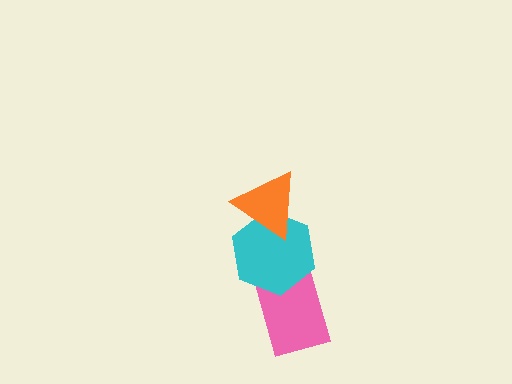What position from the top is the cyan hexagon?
The cyan hexagon is 2nd from the top.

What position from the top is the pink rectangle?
The pink rectangle is 3rd from the top.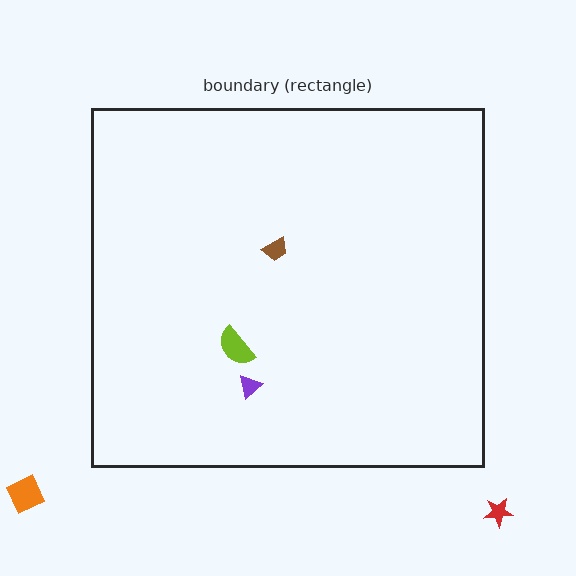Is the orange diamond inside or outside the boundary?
Outside.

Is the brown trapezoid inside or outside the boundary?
Inside.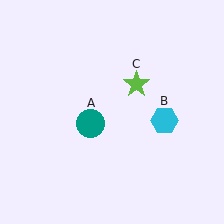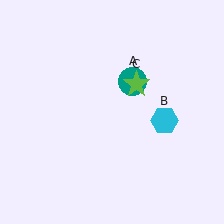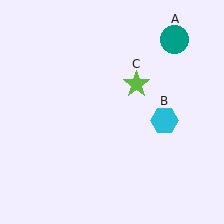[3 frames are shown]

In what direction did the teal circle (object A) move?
The teal circle (object A) moved up and to the right.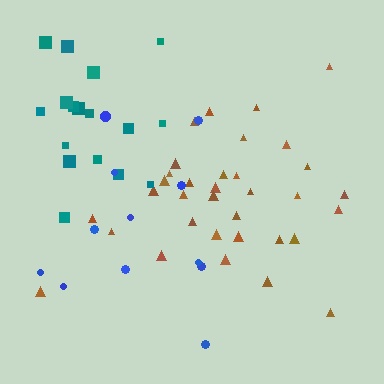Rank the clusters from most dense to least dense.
brown, teal, blue.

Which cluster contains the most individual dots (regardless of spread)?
Brown (34).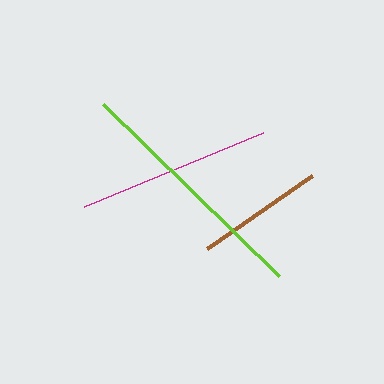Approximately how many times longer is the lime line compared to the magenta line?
The lime line is approximately 1.3 times the length of the magenta line.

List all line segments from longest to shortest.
From longest to shortest: lime, magenta, brown.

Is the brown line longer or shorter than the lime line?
The lime line is longer than the brown line.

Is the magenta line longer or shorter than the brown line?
The magenta line is longer than the brown line.